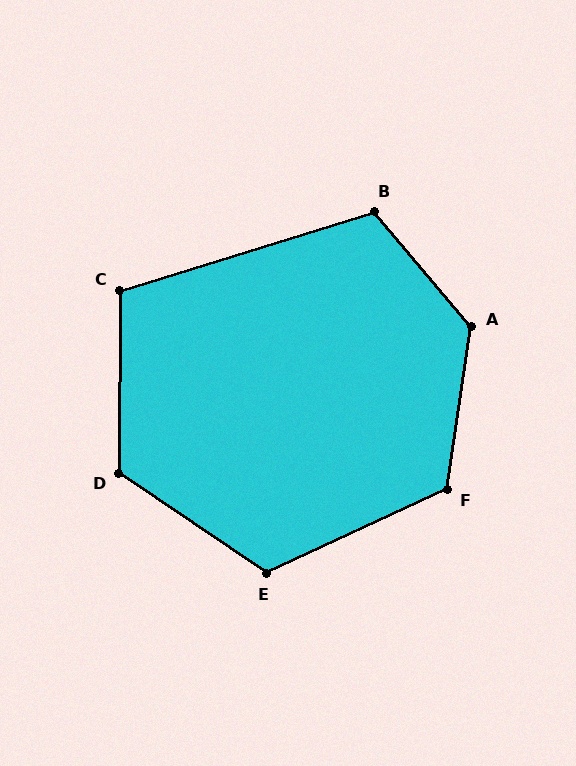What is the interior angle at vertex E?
Approximately 121 degrees (obtuse).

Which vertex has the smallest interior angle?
C, at approximately 108 degrees.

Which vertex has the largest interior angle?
A, at approximately 132 degrees.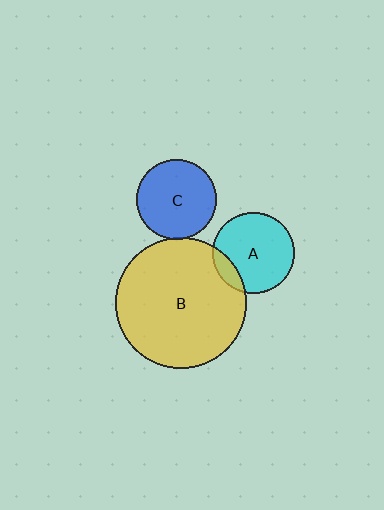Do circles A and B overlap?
Yes.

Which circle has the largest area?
Circle B (yellow).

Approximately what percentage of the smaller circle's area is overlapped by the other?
Approximately 15%.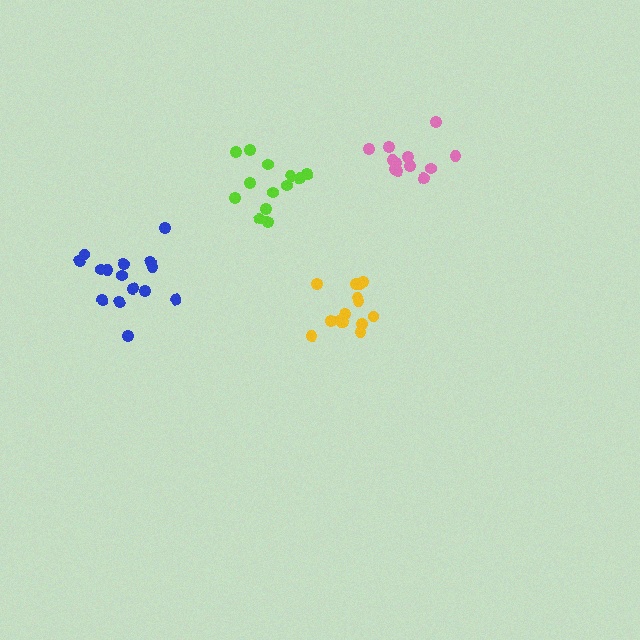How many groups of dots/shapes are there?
There are 4 groups.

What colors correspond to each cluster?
The clusters are colored: pink, lime, blue, yellow.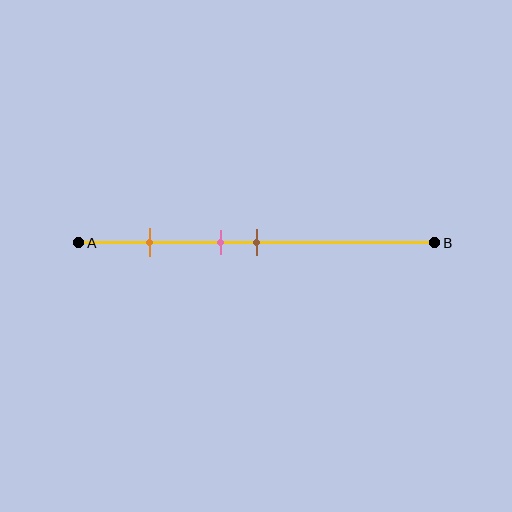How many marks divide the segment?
There are 3 marks dividing the segment.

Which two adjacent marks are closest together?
The pink and brown marks are the closest adjacent pair.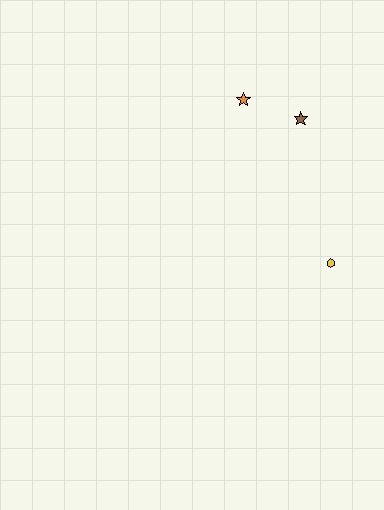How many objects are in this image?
There are 3 objects.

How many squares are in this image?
There are no squares.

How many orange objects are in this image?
There is 1 orange object.